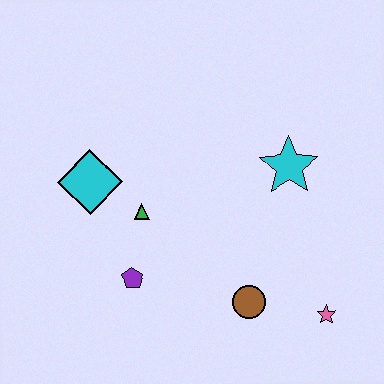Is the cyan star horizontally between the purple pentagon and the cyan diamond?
No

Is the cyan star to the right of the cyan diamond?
Yes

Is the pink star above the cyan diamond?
No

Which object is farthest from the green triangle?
The pink star is farthest from the green triangle.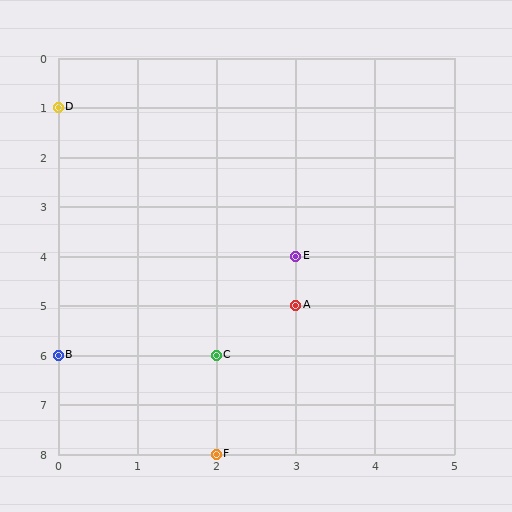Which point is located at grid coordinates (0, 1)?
Point D is at (0, 1).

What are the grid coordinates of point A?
Point A is at grid coordinates (3, 5).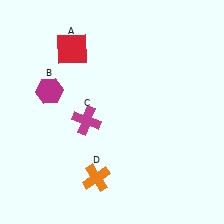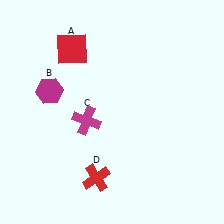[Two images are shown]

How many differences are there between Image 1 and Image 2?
There is 1 difference between the two images.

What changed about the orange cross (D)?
In Image 1, D is orange. In Image 2, it changed to red.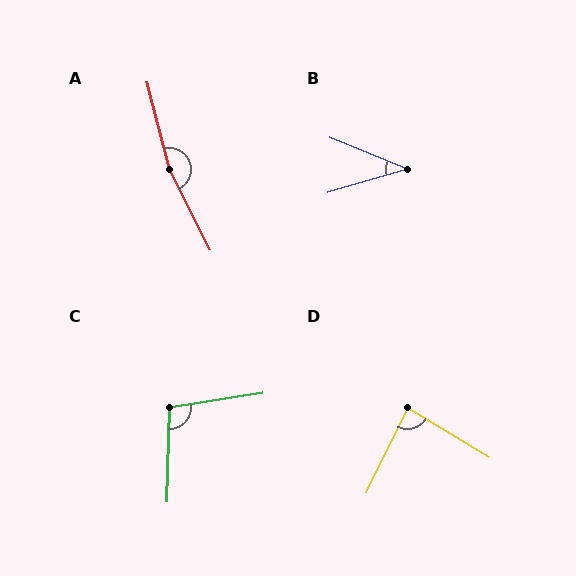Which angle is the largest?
A, at approximately 168 degrees.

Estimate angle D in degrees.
Approximately 85 degrees.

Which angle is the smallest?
B, at approximately 39 degrees.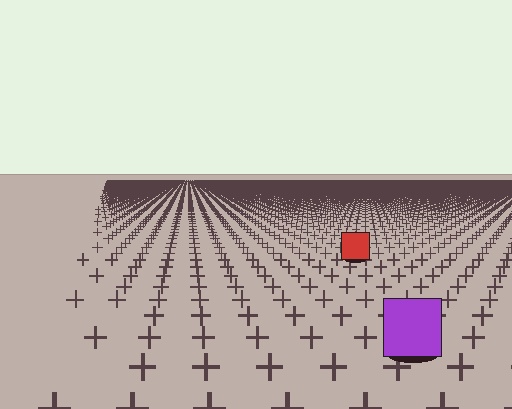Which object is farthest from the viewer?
The red square is farthest from the viewer. It appears smaller and the ground texture around it is denser.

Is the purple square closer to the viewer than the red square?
Yes. The purple square is closer — you can tell from the texture gradient: the ground texture is coarser near it.